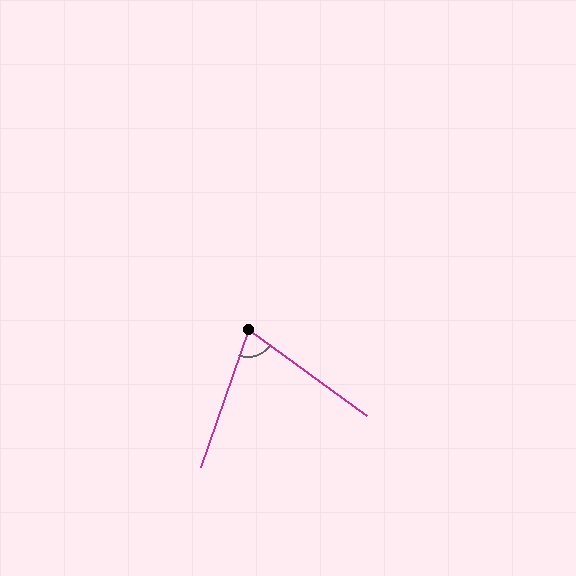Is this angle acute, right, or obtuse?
It is acute.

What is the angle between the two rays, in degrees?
Approximately 73 degrees.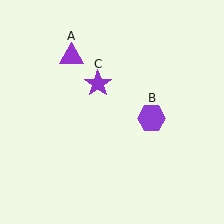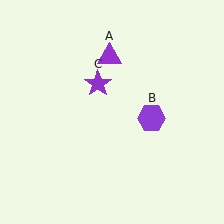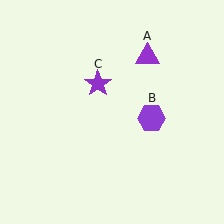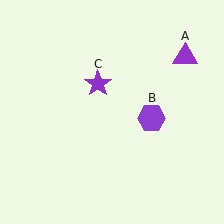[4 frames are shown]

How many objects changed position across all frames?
1 object changed position: purple triangle (object A).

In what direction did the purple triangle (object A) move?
The purple triangle (object A) moved right.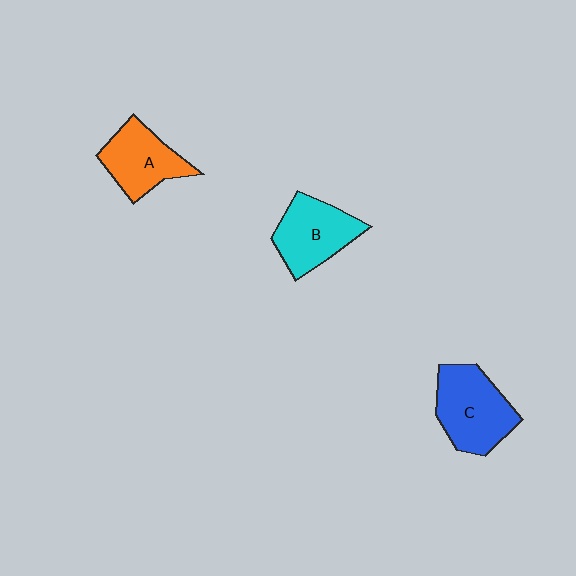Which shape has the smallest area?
Shape A (orange).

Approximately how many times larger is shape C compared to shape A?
Approximately 1.2 times.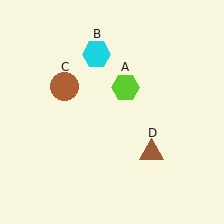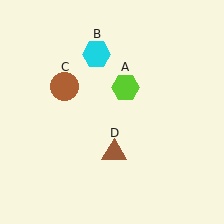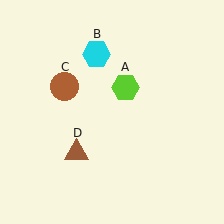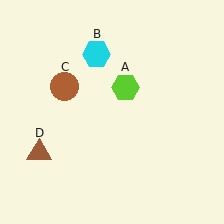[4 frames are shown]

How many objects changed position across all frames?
1 object changed position: brown triangle (object D).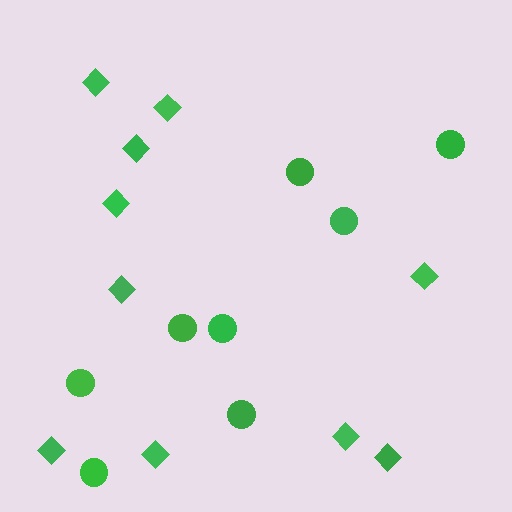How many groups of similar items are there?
There are 2 groups: one group of circles (8) and one group of diamonds (10).